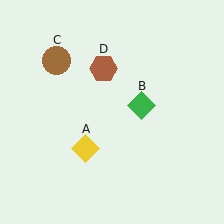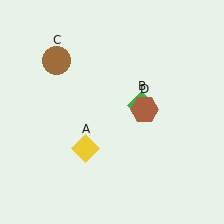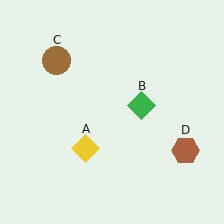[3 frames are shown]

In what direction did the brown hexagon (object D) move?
The brown hexagon (object D) moved down and to the right.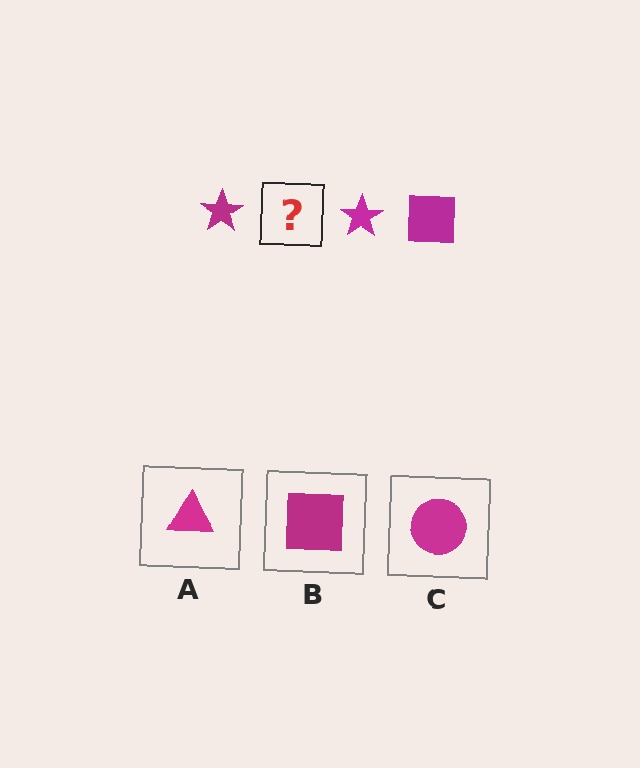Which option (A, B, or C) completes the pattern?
B.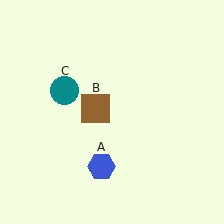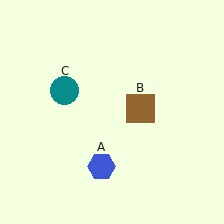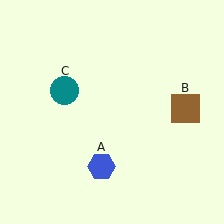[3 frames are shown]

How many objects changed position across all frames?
1 object changed position: brown square (object B).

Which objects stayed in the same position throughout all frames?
Blue hexagon (object A) and teal circle (object C) remained stationary.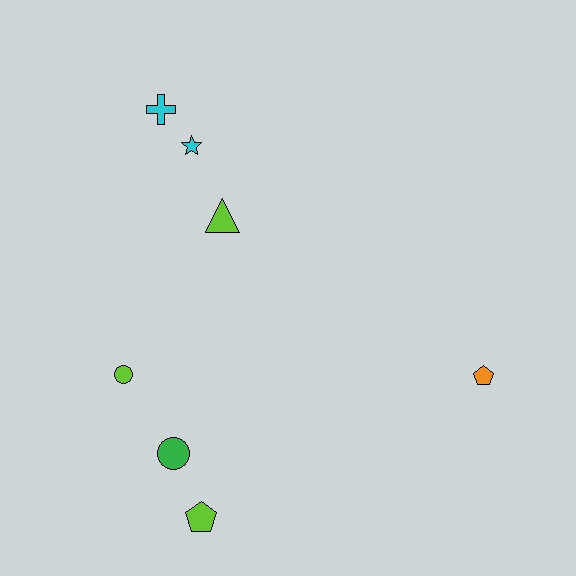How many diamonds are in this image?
There are no diamonds.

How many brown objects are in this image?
There are no brown objects.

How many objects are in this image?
There are 7 objects.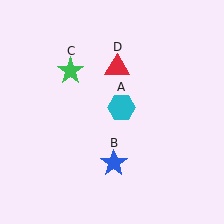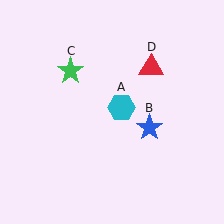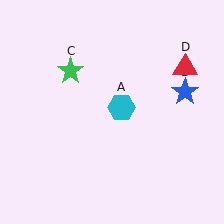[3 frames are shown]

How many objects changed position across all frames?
2 objects changed position: blue star (object B), red triangle (object D).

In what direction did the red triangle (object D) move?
The red triangle (object D) moved right.